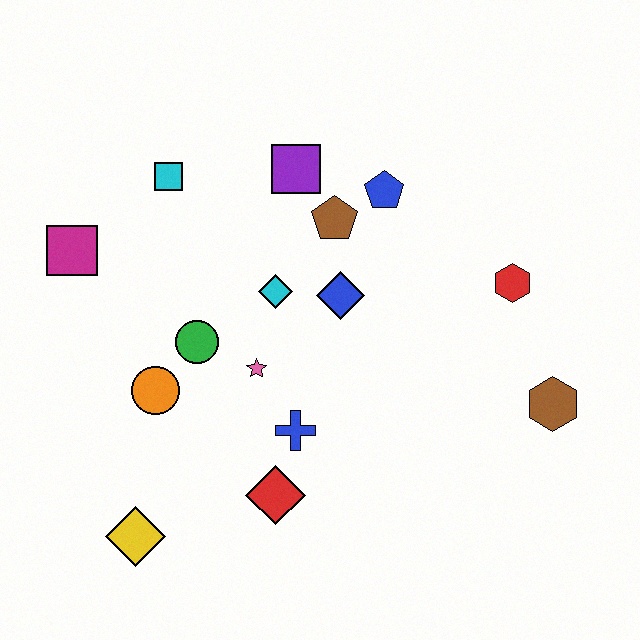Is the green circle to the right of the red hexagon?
No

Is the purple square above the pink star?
Yes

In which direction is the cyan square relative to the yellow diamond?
The cyan square is above the yellow diamond.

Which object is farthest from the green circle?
The brown hexagon is farthest from the green circle.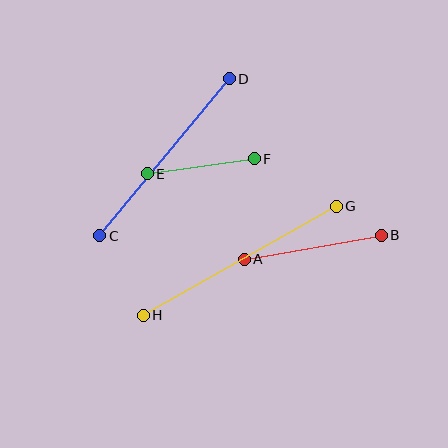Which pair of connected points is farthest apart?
Points G and H are farthest apart.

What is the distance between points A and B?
The distance is approximately 139 pixels.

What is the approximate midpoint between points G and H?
The midpoint is at approximately (240, 261) pixels.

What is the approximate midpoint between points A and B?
The midpoint is at approximately (313, 247) pixels.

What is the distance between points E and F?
The distance is approximately 108 pixels.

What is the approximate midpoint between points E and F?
The midpoint is at approximately (201, 166) pixels.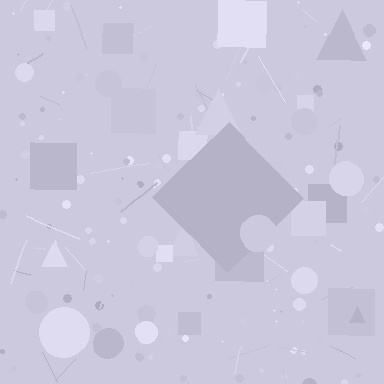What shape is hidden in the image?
A diamond is hidden in the image.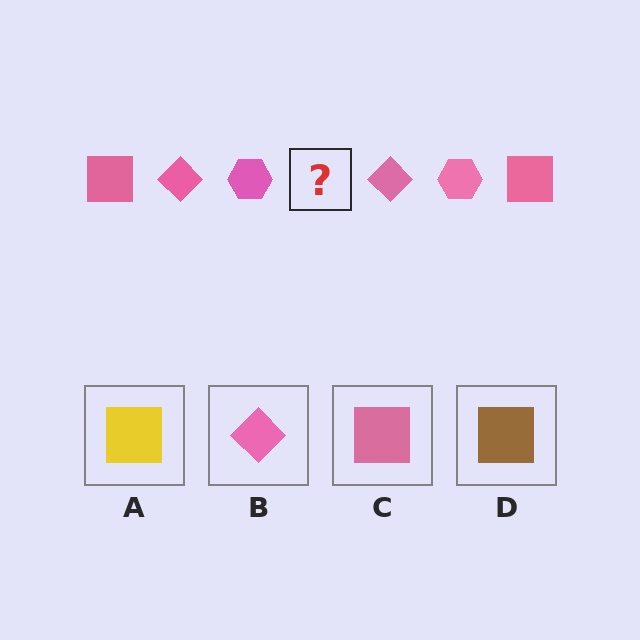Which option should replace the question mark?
Option C.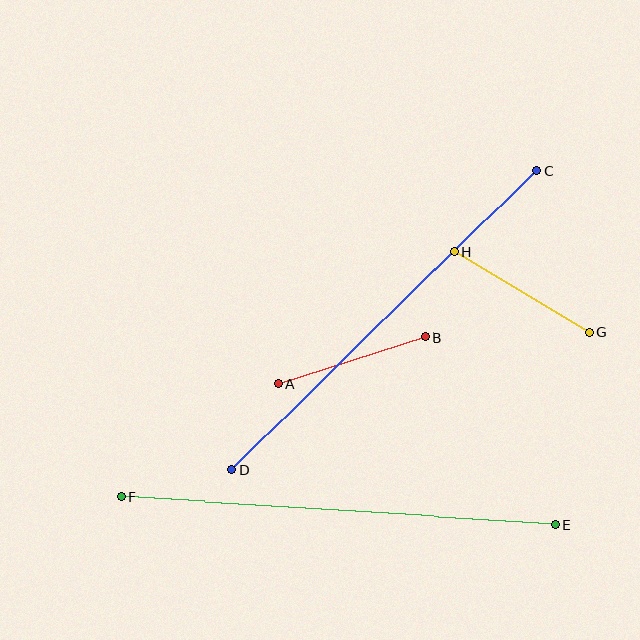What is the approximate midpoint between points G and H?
The midpoint is at approximately (522, 292) pixels.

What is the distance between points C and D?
The distance is approximately 427 pixels.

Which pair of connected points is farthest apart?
Points E and F are farthest apart.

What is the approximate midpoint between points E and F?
The midpoint is at approximately (338, 511) pixels.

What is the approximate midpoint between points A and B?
The midpoint is at approximately (352, 360) pixels.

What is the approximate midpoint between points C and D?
The midpoint is at approximately (384, 320) pixels.